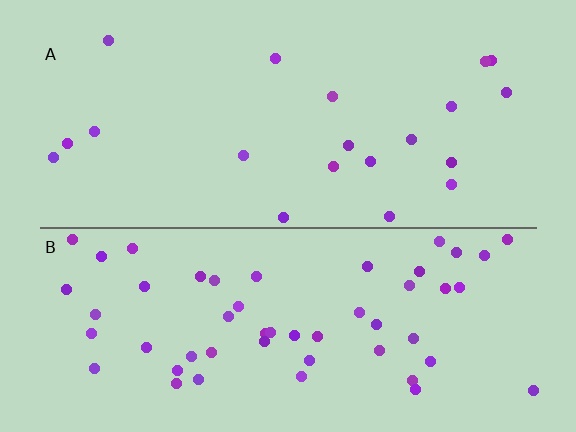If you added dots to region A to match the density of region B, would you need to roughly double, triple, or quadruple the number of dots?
Approximately triple.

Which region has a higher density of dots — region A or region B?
B (the bottom).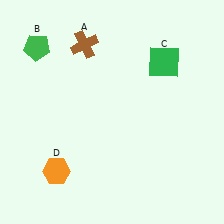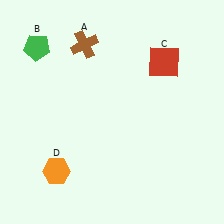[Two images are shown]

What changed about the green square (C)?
In Image 1, C is green. In Image 2, it changed to red.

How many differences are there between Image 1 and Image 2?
There is 1 difference between the two images.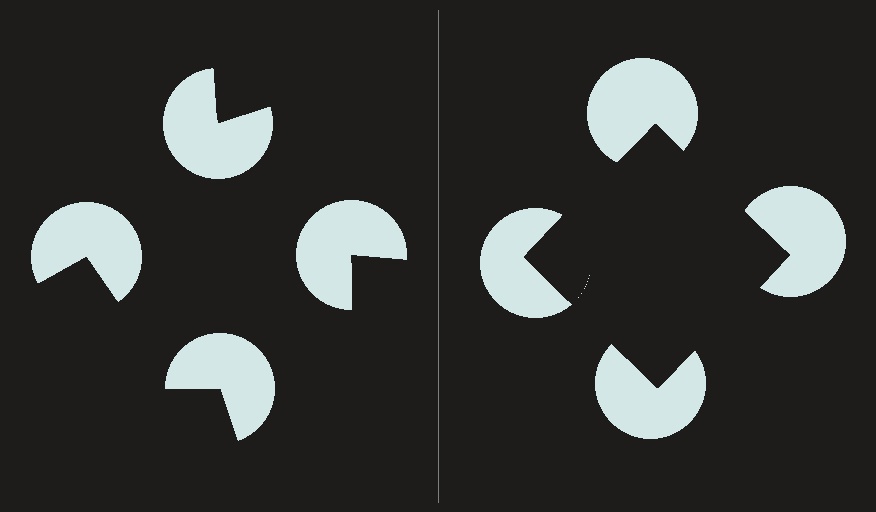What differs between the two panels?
The pac-man discs are positioned identically on both sides; only the wedge orientations differ. On the right they align to a square; on the left they are misaligned.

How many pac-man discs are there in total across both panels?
8 — 4 on each side.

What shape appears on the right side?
An illusory square.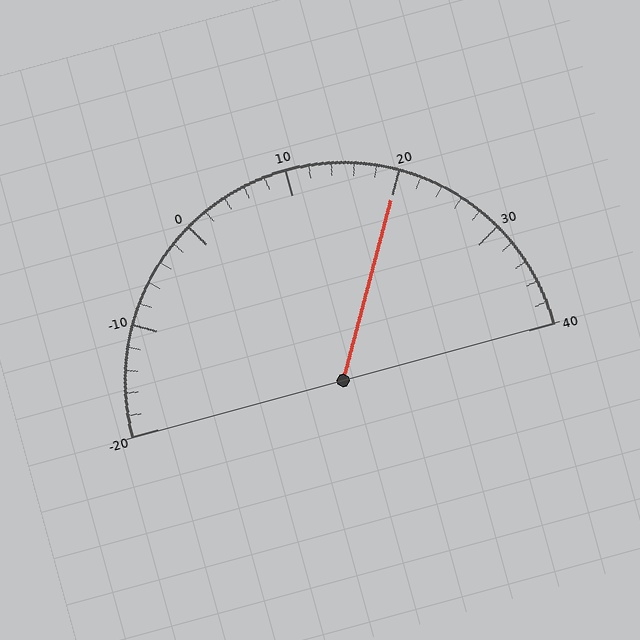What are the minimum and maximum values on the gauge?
The gauge ranges from -20 to 40.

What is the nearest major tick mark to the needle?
The nearest major tick mark is 20.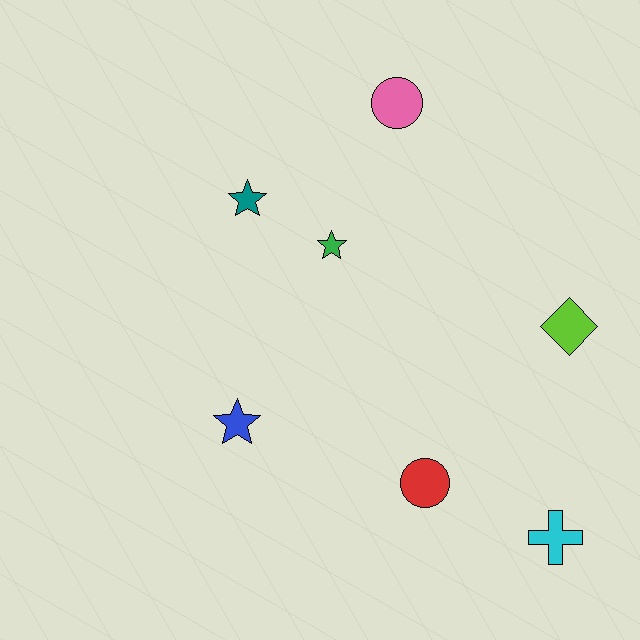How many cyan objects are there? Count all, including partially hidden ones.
There is 1 cyan object.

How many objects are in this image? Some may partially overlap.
There are 7 objects.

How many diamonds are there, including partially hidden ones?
There is 1 diamond.